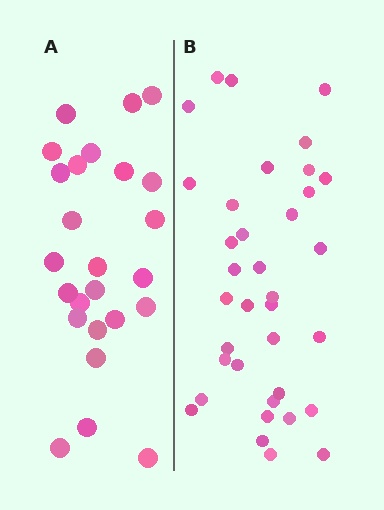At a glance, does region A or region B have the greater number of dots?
Region B (the right region) has more dots.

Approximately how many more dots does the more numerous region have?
Region B has roughly 12 or so more dots than region A.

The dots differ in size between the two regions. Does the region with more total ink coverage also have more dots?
No. Region A has more total ink coverage because its dots are larger, but region B actually contains more individual dots. Total area can be misleading — the number of items is what matters here.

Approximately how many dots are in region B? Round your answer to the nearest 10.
About 40 dots. (The exact count is 36, which rounds to 40.)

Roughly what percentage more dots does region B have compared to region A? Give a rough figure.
About 45% more.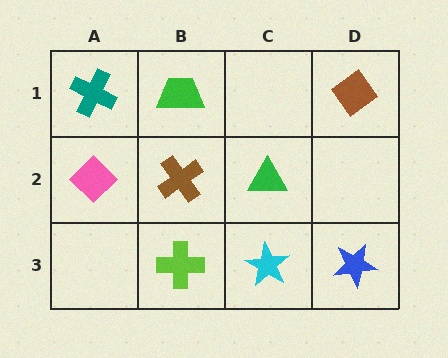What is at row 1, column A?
A teal cross.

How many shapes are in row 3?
3 shapes.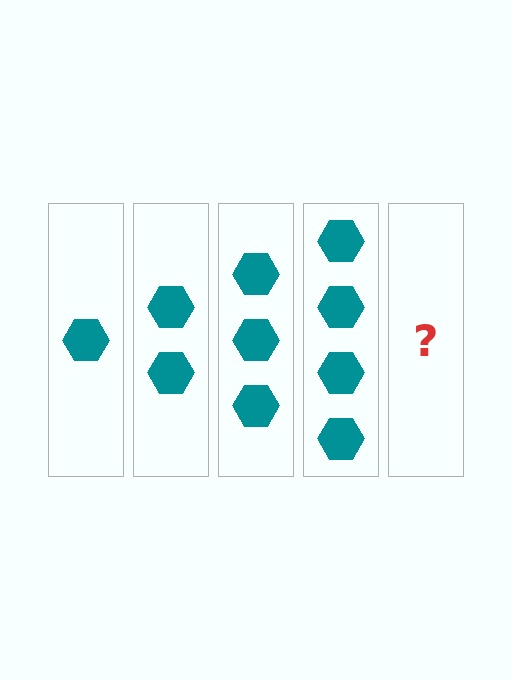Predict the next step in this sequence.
The next step is 5 hexagons.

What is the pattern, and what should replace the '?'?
The pattern is that each step adds one more hexagon. The '?' should be 5 hexagons.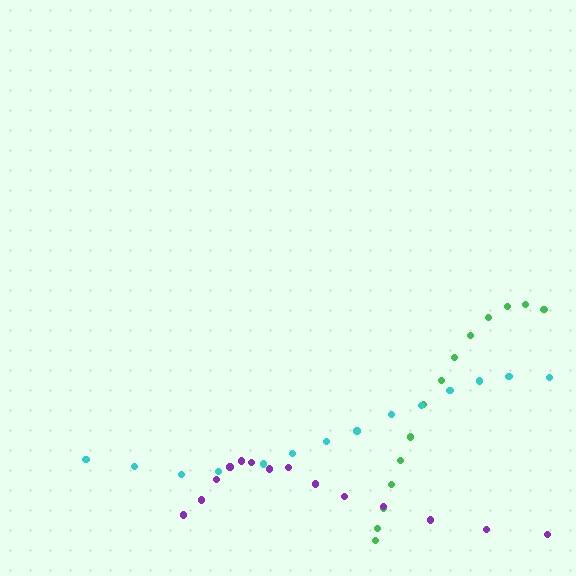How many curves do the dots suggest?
There are 3 distinct paths.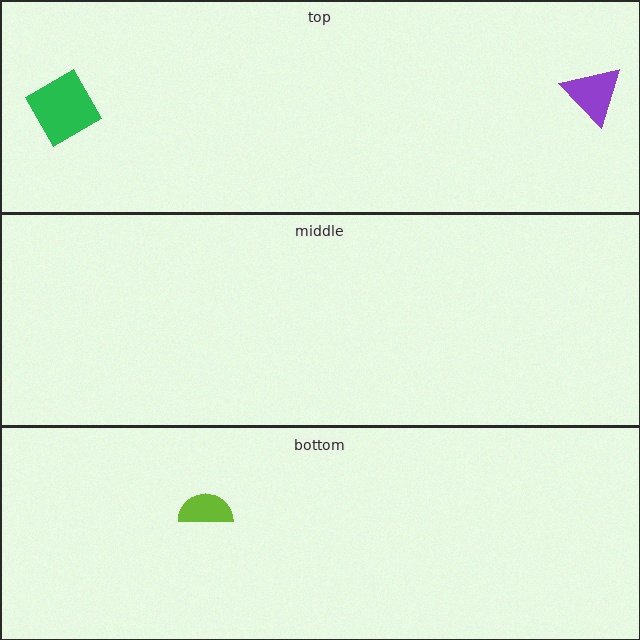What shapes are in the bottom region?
The lime semicircle.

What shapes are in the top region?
The purple triangle, the green diamond.